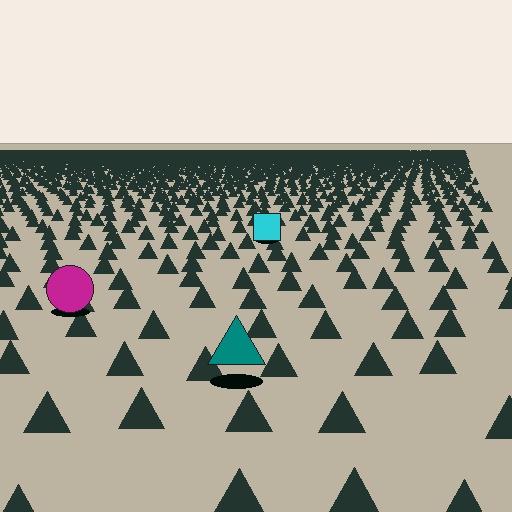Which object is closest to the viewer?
The teal triangle is closest. The texture marks near it are larger and more spread out.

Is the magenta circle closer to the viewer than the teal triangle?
No. The teal triangle is closer — you can tell from the texture gradient: the ground texture is coarser near it.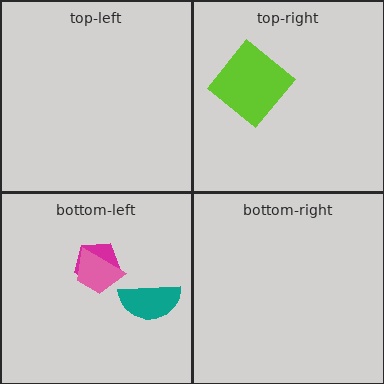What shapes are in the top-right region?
The lime diamond.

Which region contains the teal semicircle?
The bottom-left region.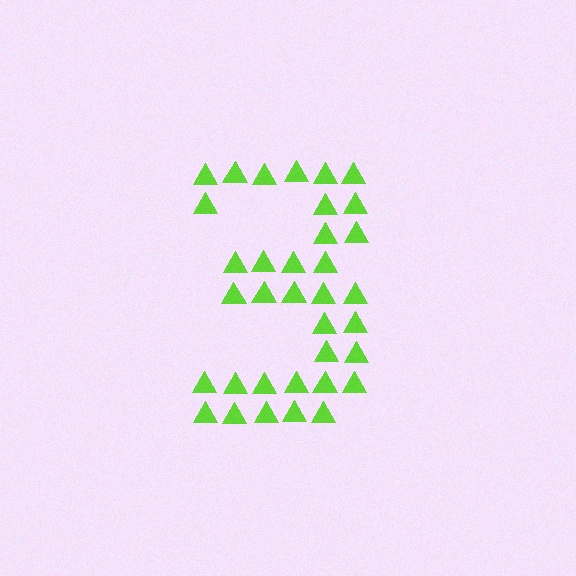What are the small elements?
The small elements are triangles.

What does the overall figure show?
The overall figure shows the digit 3.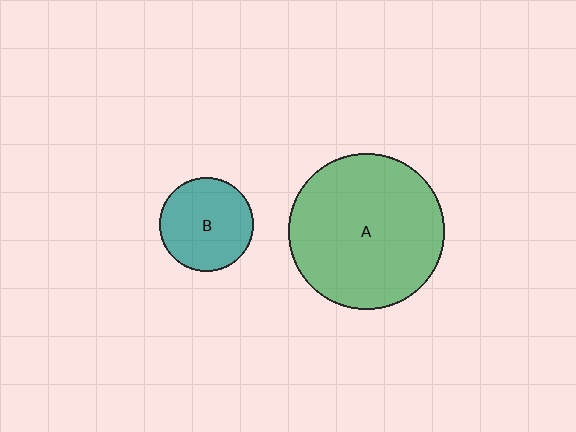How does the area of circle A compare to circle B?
Approximately 2.8 times.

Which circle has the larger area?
Circle A (green).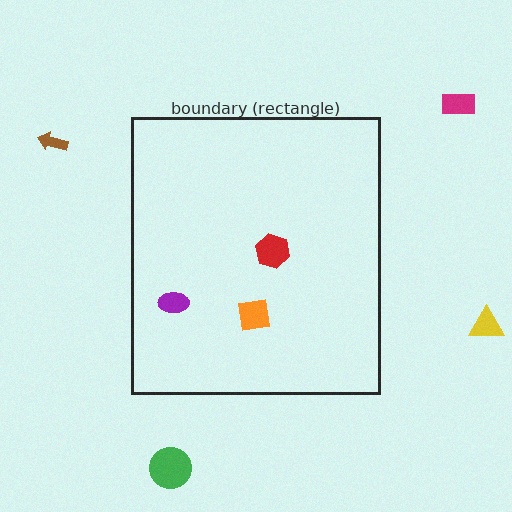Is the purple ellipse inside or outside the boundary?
Inside.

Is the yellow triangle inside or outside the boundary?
Outside.